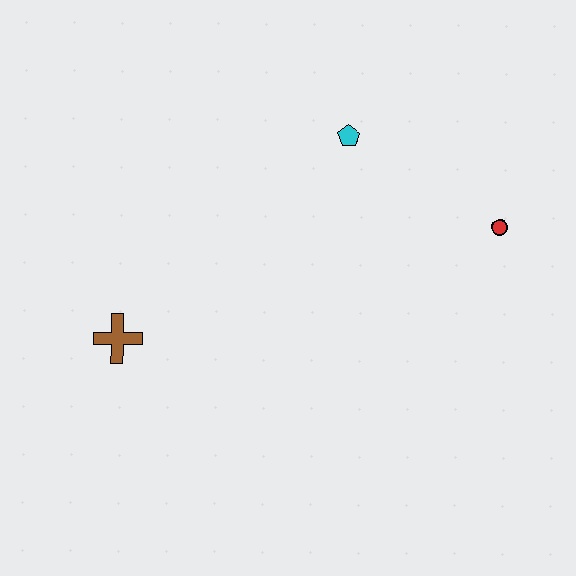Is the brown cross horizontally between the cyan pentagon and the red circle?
No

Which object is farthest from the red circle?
The brown cross is farthest from the red circle.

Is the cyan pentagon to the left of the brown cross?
No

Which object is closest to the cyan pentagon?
The red circle is closest to the cyan pentagon.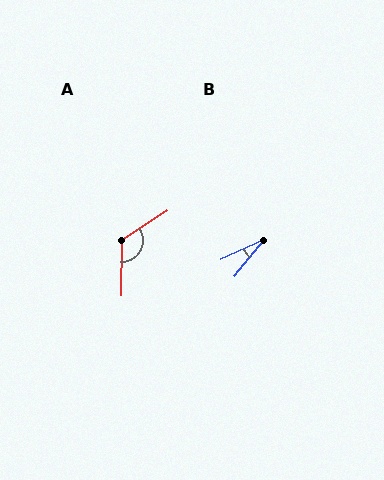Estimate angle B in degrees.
Approximately 27 degrees.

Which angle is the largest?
A, at approximately 125 degrees.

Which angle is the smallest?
B, at approximately 27 degrees.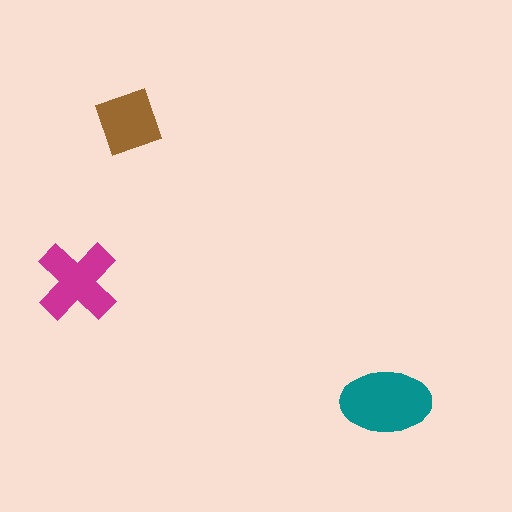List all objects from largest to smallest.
The teal ellipse, the magenta cross, the brown square.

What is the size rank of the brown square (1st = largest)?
3rd.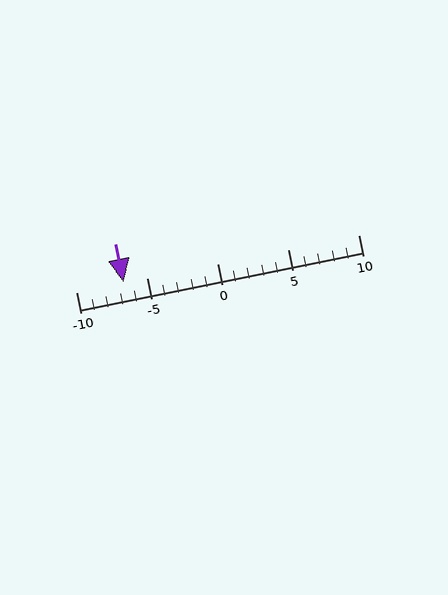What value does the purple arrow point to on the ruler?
The purple arrow points to approximately -7.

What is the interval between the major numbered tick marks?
The major tick marks are spaced 5 units apart.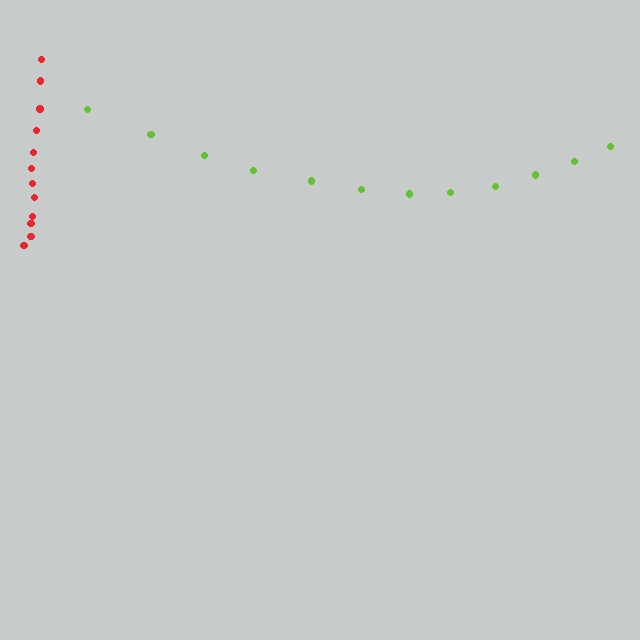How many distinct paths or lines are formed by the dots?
There are 2 distinct paths.